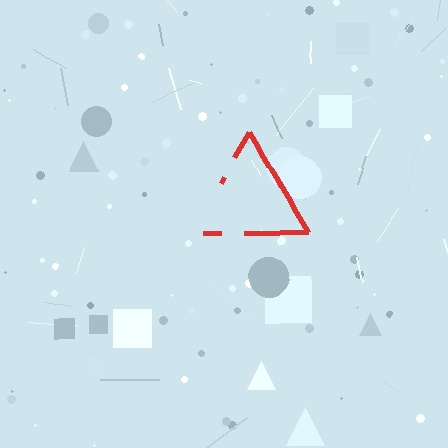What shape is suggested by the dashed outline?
The dashed outline suggests a triangle.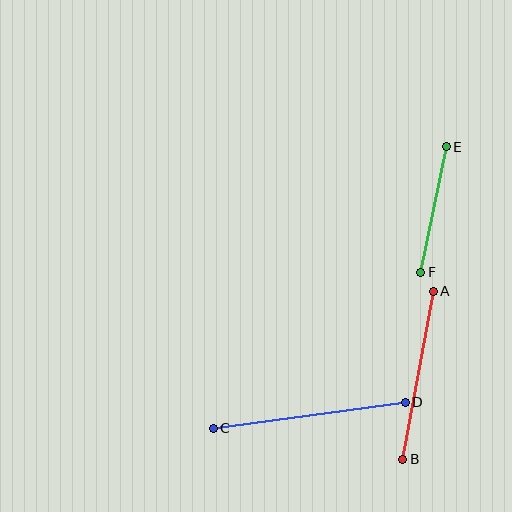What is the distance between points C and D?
The distance is approximately 194 pixels.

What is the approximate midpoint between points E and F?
The midpoint is at approximately (434, 209) pixels.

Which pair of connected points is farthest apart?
Points C and D are farthest apart.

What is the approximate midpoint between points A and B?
The midpoint is at approximately (418, 375) pixels.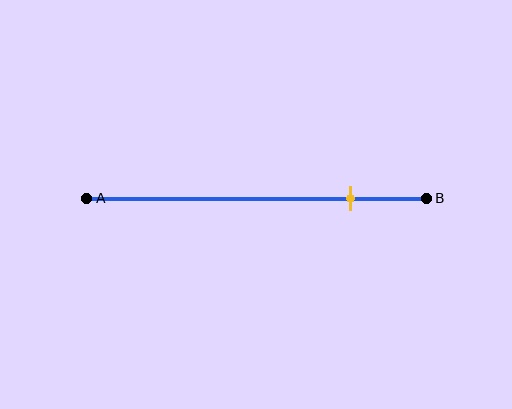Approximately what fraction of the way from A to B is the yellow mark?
The yellow mark is approximately 80% of the way from A to B.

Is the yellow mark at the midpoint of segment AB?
No, the mark is at about 80% from A, not at the 50% midpoint.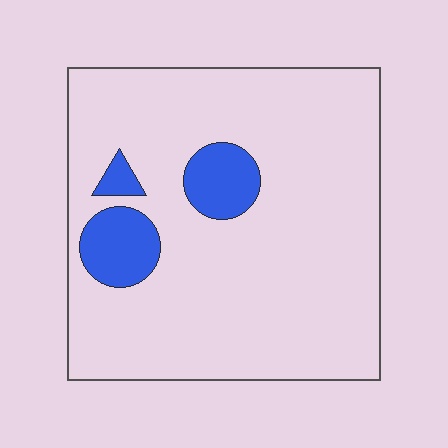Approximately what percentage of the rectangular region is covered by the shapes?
Approximately 10%.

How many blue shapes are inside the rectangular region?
3.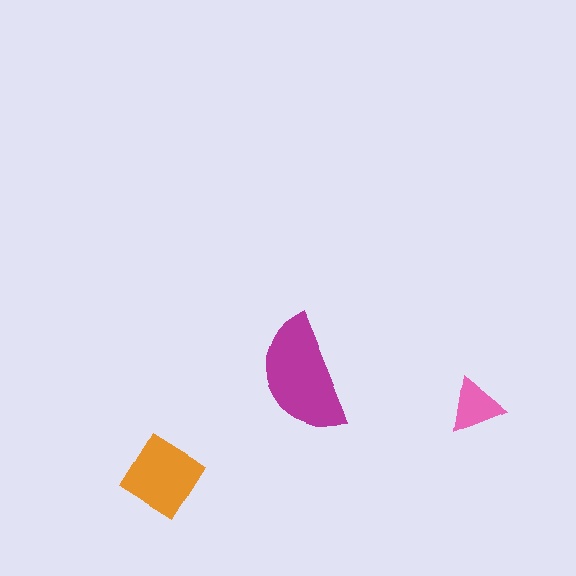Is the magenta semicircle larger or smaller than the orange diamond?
Larger.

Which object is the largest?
The magenta semicircle.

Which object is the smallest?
The pink triangle.